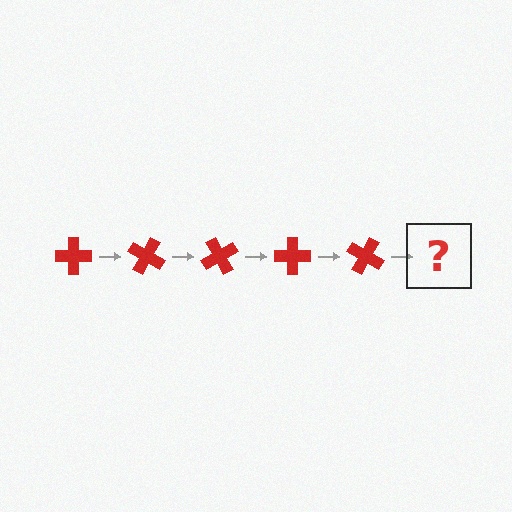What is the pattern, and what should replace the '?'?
The pattern is that the cross rotates 30 degrees each step. The '?' should be a red cross rotated 150 degrees.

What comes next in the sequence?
The next element should be a red cross rotated 150 degrees.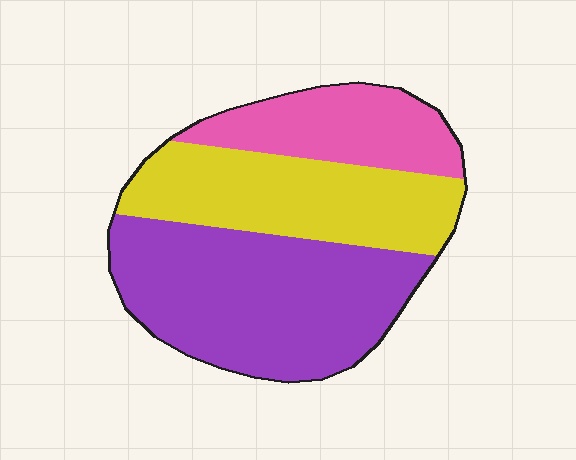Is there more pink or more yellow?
Yellow.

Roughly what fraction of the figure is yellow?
Yellow covers around 30% of the figure.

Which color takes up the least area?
Pink, at roughly 20%.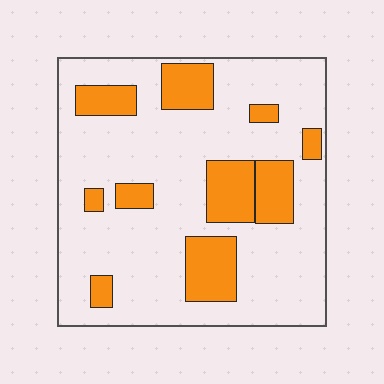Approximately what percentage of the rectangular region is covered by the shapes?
Approximately 25%.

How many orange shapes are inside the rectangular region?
10.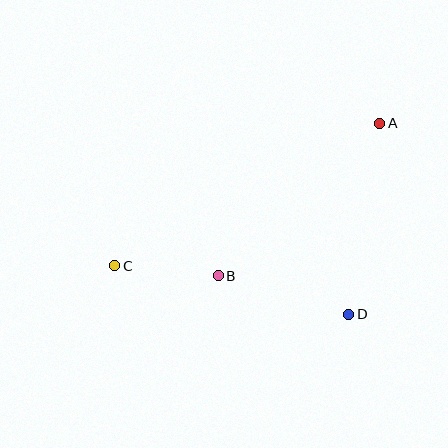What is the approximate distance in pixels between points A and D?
The distance between A and D is approximately 194 pixels.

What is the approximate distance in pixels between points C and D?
The distance between C and D is approximately 239 pixels.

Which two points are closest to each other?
Points B and C are closest to each other.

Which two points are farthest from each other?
Points A and C are farthest from each other.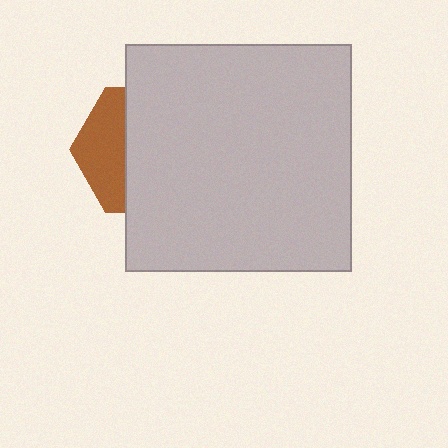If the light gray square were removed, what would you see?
You would see the complete brown hexagon.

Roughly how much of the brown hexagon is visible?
A small part of it is visible (roughly 35%).